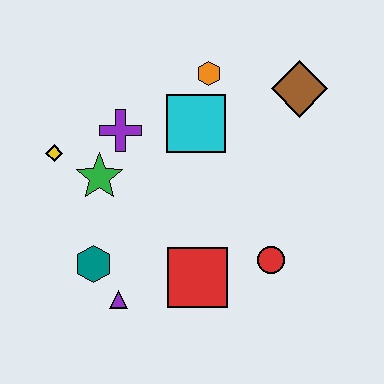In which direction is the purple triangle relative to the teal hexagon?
The purple triangle is below the teal hexagon.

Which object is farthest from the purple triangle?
The brown diamond is farthest from the purple triangle.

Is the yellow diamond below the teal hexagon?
No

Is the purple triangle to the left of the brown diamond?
Yes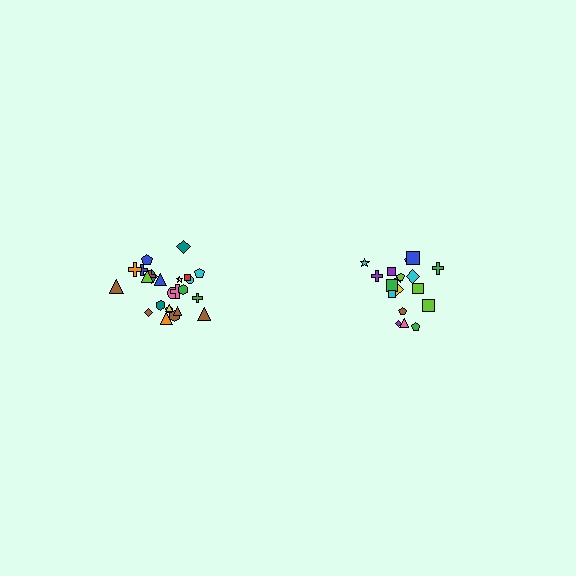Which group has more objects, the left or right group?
The left group.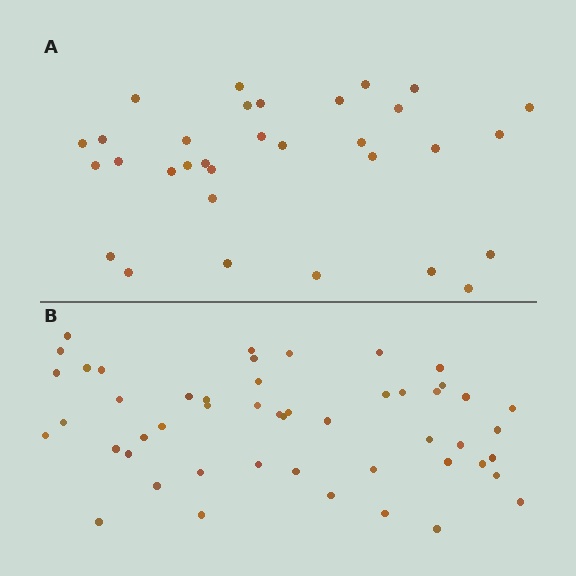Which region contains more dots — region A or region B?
Region B (the bottom region) has more dots.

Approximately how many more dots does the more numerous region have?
Region B has approximately 20 more dots than region A.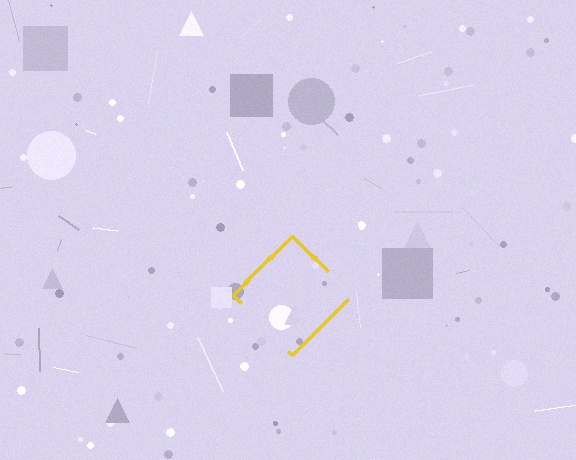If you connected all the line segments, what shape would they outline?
They would outline a diamond.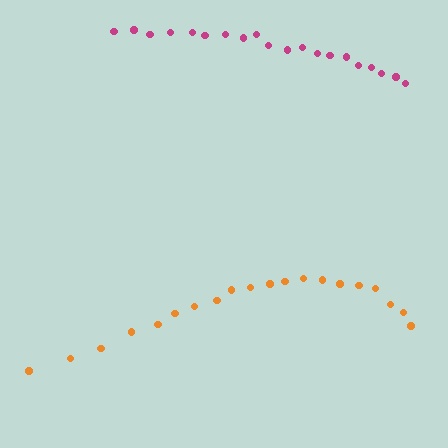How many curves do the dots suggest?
There are 2 distinct paths.